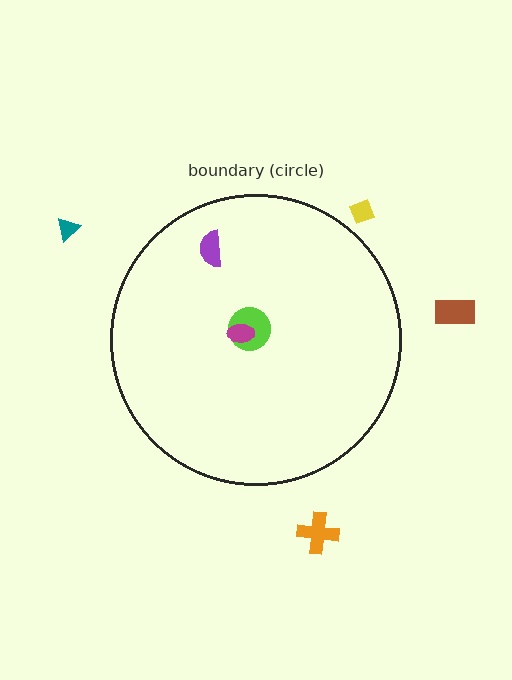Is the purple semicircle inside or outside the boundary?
Inside.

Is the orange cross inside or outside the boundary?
Outside.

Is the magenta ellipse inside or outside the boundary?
Inside.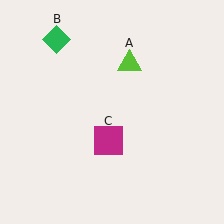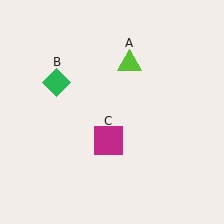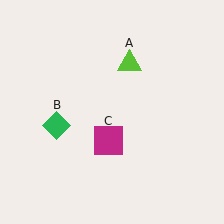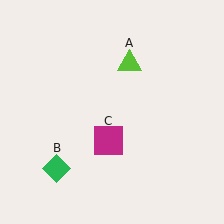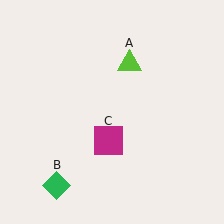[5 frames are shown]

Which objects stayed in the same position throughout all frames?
Lime triangle (object A) and magenta square (object C) remained stationary.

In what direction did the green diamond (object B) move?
The green diamond (object B) moved down.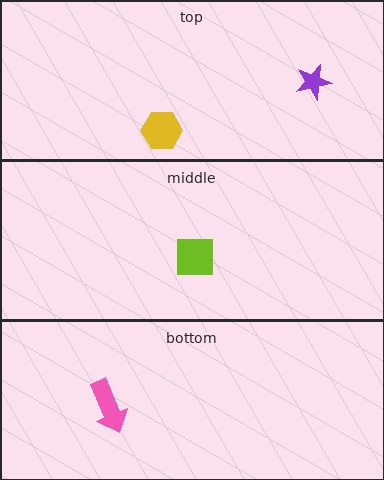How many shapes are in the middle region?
1.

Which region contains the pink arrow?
The bottom region.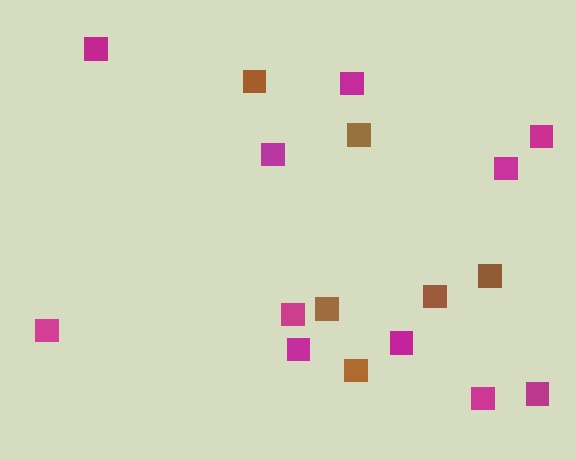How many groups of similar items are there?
There are 2 groups: one group of brown squares (6) and one group of magenta squares (11).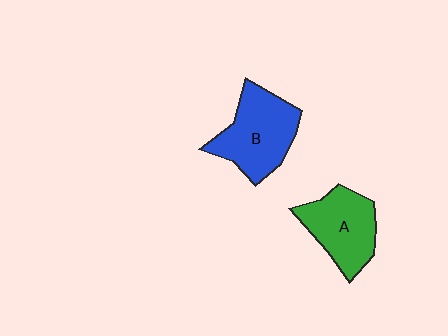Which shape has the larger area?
Shape B (blue).